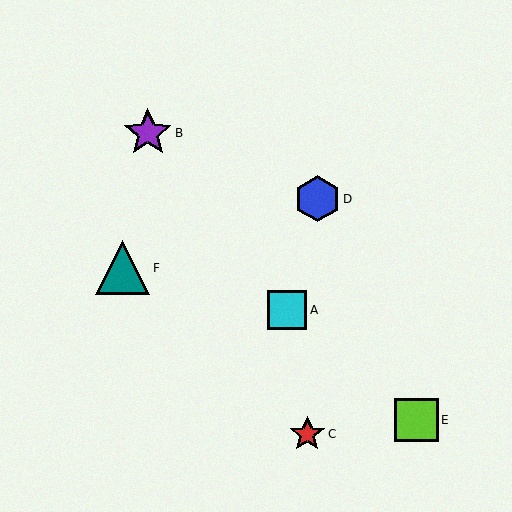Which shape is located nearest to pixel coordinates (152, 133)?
The purple star (labeled B) at (148, 133) is nearest to that location.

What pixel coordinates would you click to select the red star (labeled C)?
Click at (307, 434) to select the red star C.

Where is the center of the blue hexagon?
The center of the blue hexagon is at (317, 199).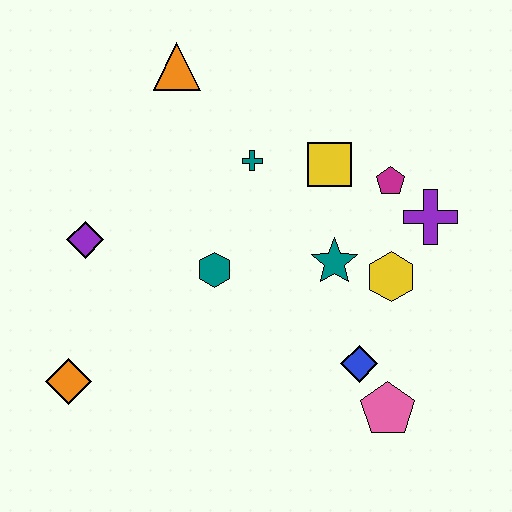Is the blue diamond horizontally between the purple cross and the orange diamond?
Yes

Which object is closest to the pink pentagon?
The blue diamond is closest to the pink pentagon.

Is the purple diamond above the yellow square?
No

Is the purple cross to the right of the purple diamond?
Yes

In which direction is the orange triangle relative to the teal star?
The orange triangle is above the teal star.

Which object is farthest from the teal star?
The orange diamond is farthest from the teal star.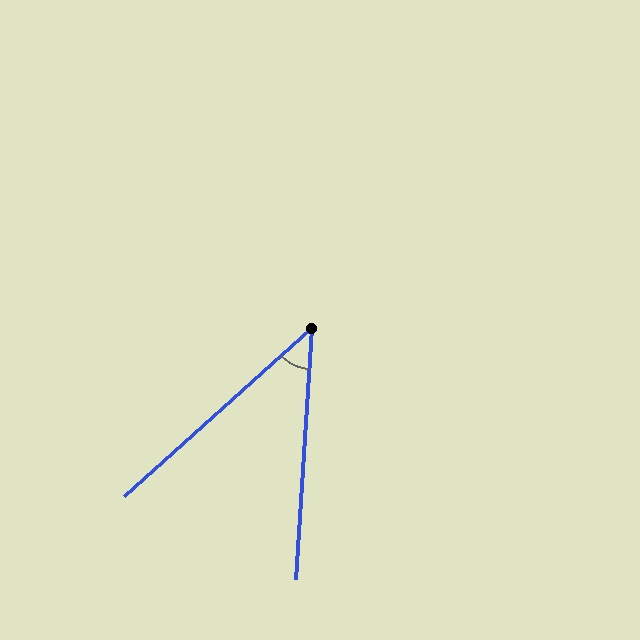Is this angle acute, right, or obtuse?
It is acute.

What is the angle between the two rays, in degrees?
Approximately 45 degrees.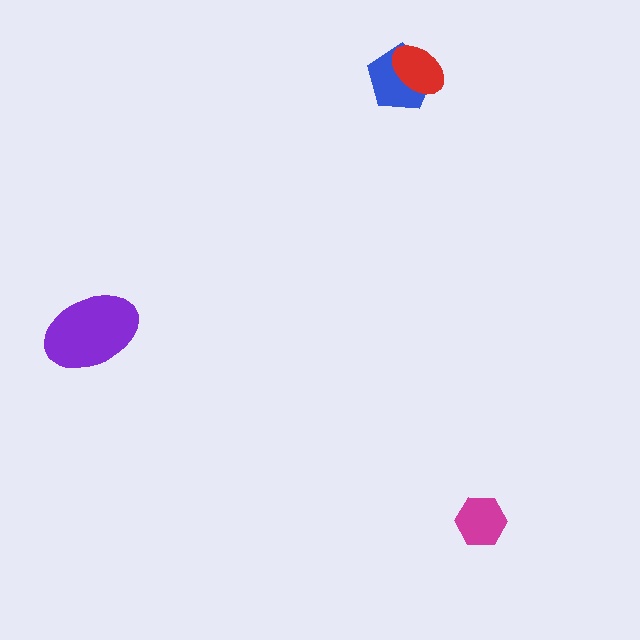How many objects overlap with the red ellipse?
1 object overlaps with the red ellipse.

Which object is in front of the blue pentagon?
The red ellipse is in front of the blue pentagon.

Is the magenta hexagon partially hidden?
No, no other shape covers it.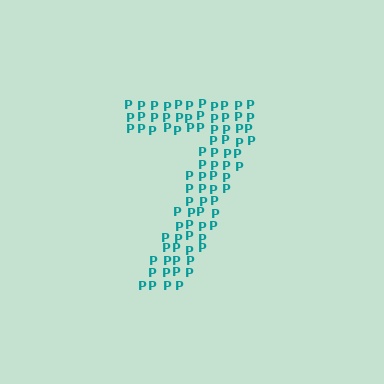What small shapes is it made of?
It is made of small letter P's.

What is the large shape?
The large shape is the digit 7.